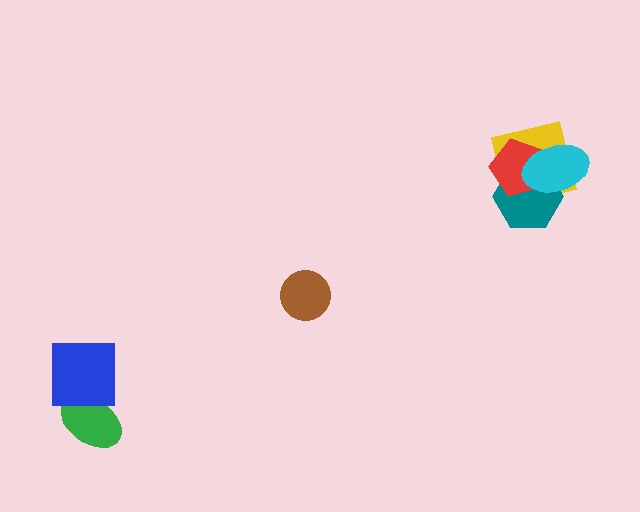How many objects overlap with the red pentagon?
3 objects overlap with the red pentagon.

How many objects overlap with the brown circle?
0 objects overlap with the brown circle.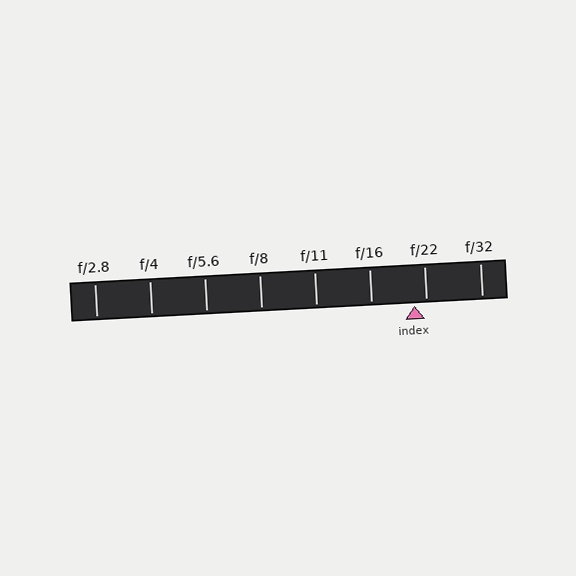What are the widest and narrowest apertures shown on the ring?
The widest aperture shown is f/2.8 and the narrowest is f/32.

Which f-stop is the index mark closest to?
The index mark is closest to f/22.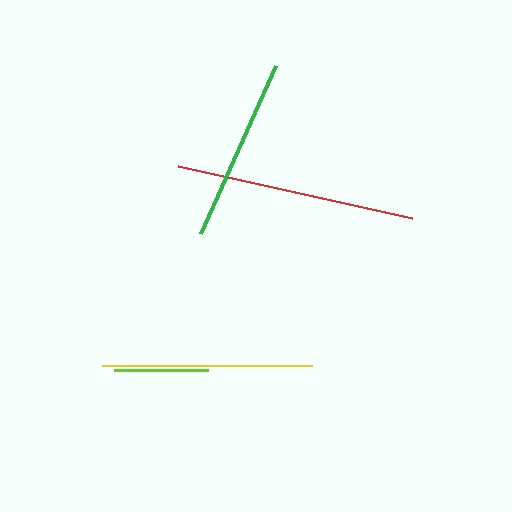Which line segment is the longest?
The red line is the longest at approximately 239 pixels.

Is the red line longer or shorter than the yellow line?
The red line is longer than the yellow line.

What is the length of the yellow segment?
The yellow segment is approximately 209 pixels long.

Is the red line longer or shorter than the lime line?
The red line is longer than the lime line.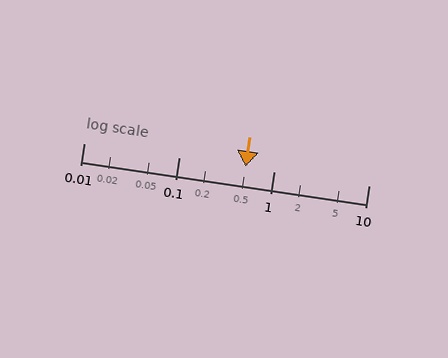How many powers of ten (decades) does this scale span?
The scale spans 3 decades, from 0.01 to 10.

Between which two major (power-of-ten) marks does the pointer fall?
The pointer is between 0.1 and 1.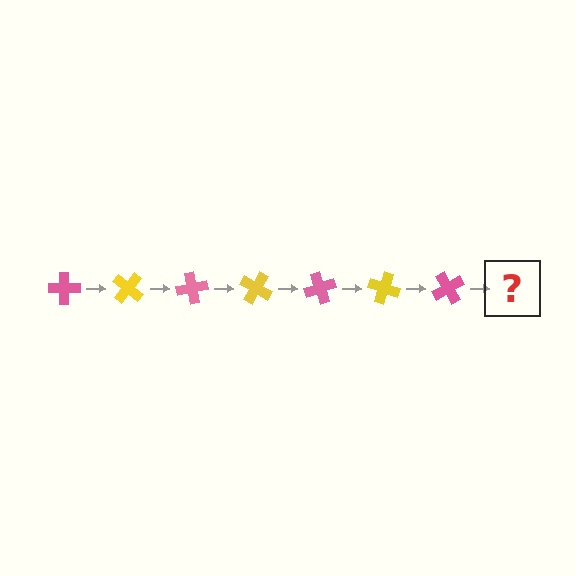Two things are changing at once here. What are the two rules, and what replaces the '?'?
The two rules are that it rotates 40 degrees each step and the color cycles through pink and yellow. The '?' should be a yellow cross, rotated 280 degrees from the start.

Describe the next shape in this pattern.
It should be a yellow cross, rotated 280 degrees from the start.